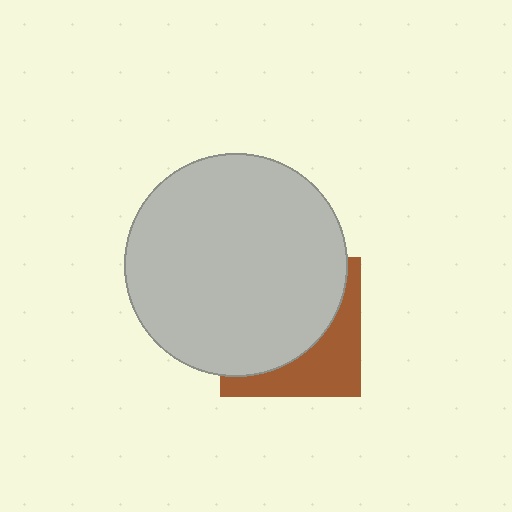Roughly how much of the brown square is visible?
A small part of it is visible (roughly 36%).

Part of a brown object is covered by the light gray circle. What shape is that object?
It is a square.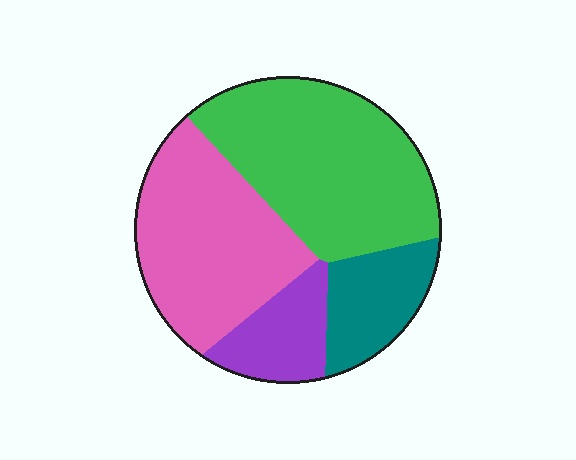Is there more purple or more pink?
Pink.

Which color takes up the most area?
Green, at roughly 40%.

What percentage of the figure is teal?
Teal takes up about one eighth (1/8) of the figure.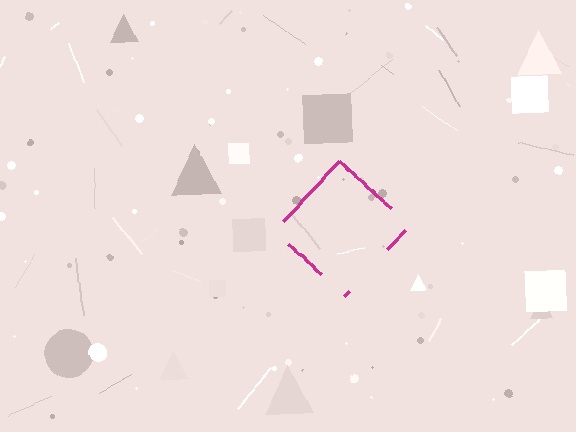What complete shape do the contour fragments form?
The contour fragments form a diamond.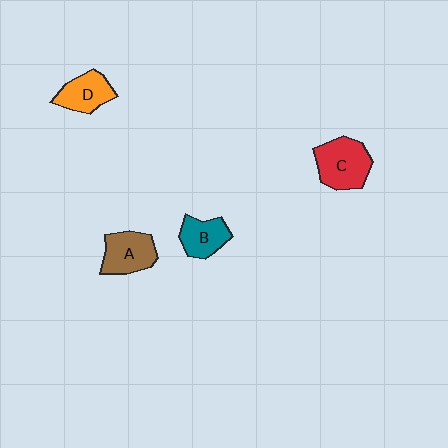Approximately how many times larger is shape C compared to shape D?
Approximately 1.4 times.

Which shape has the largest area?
Shape C (red).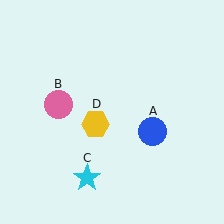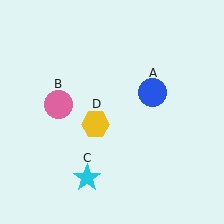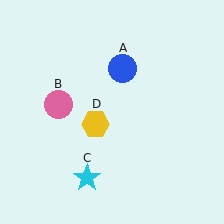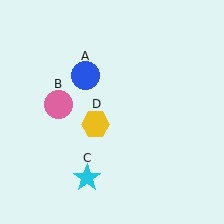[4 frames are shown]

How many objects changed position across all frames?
1 object changed position: blue circle (object A).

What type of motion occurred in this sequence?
The blue circle (object A) rotated counterclockwise around the center of the scene.